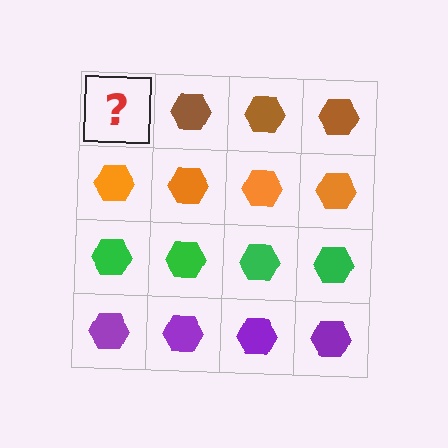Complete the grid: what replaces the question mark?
The question mark should be replaced with a brown hexagon.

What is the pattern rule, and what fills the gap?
The rule is that each row has a consistent color. The gap should be filled with a brown hexagon.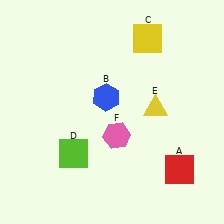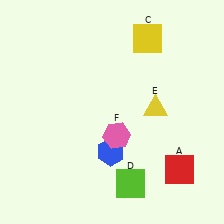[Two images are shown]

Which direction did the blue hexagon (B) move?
The blue hexagon (B) moved down.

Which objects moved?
The objects that moved are: the blue hexagon (B), the lime square (D).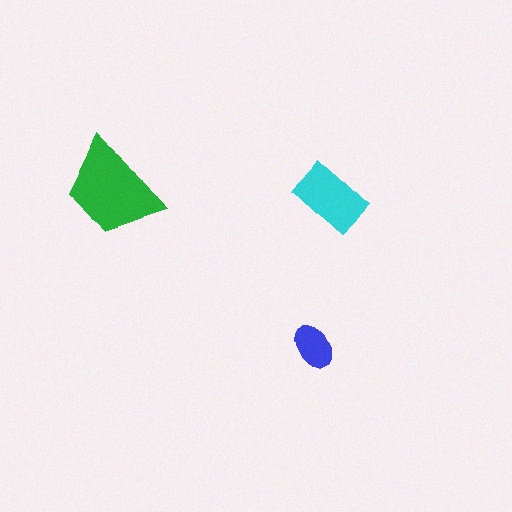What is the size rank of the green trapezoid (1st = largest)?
1st.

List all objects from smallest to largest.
The blue ellipse, the cyan rectangle, the green trapezoid.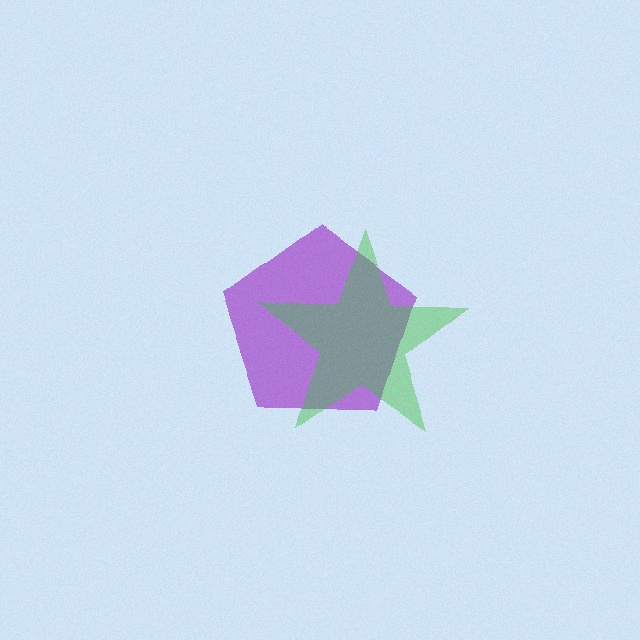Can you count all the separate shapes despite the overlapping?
Yes, there are 2 separate shapes.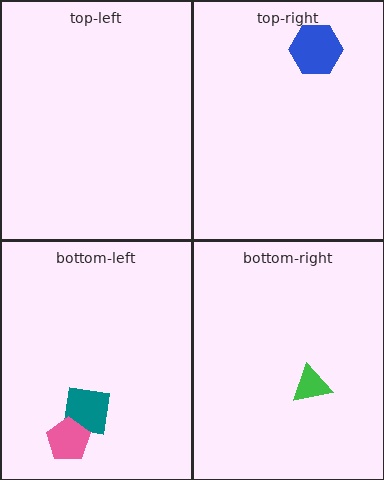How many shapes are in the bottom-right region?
1.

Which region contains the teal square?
The bottom-left region.